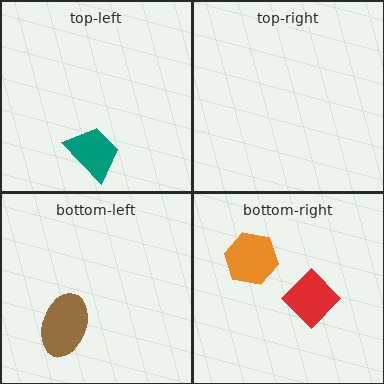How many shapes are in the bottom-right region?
2.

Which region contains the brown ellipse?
The bottom-left region.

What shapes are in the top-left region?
The teal trapezoid.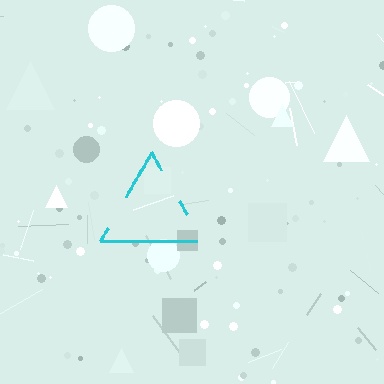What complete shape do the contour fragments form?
The contour fragments form a triangle.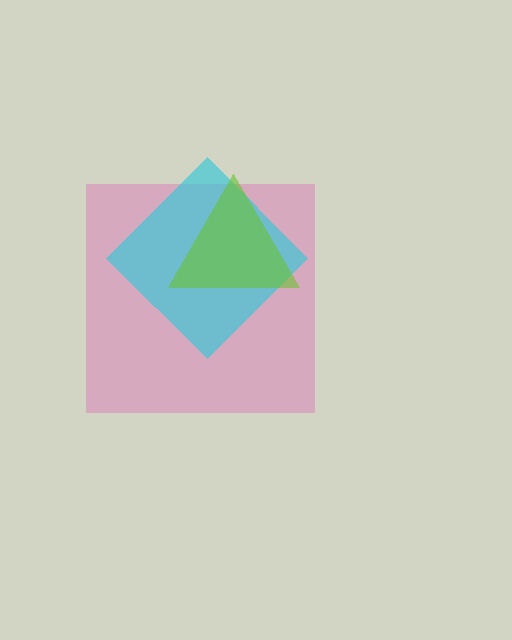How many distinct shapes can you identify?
There are 3 distinct shapes: a pink square, a cyan diamond, a lime triangle.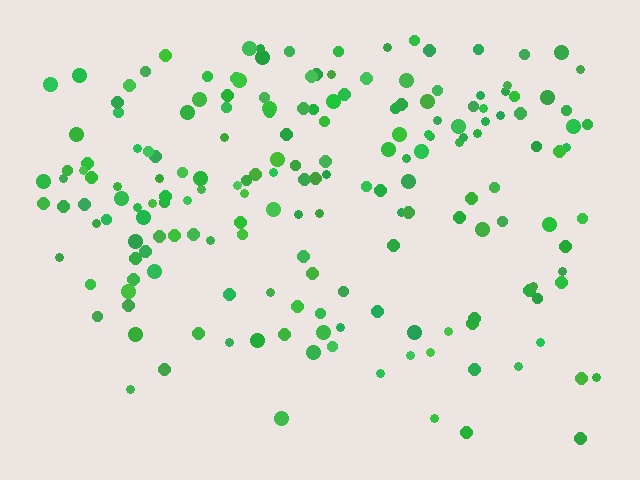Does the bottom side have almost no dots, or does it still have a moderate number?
Still a moderate number, just noticeably fewer than the top.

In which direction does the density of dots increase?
From bottom to top, with the top side densest.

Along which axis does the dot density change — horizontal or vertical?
Vertical.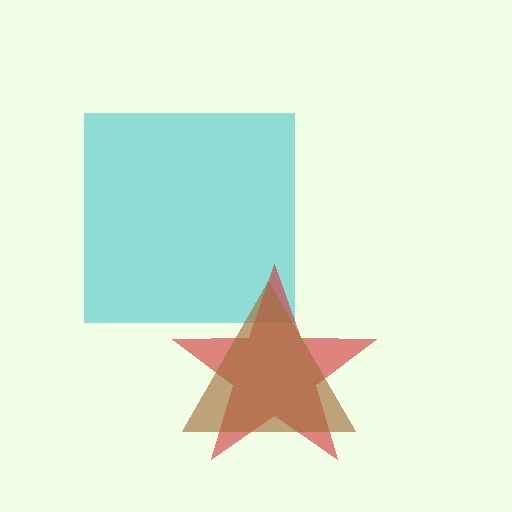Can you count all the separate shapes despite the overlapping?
Yes, there are 3 separate shapes.